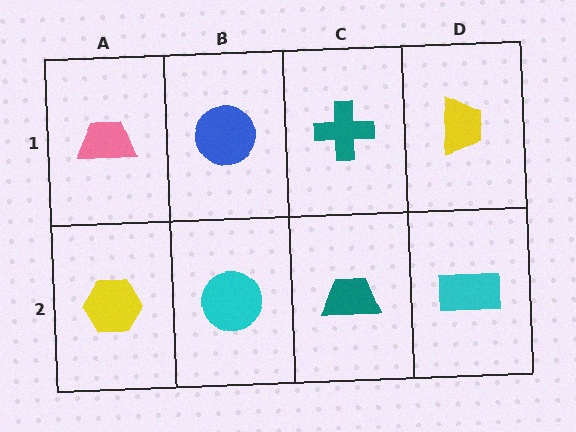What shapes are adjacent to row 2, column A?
A pink trapezoid (row 1, column A), a cyan circle (row 2, column B).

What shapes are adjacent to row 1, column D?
A cyan rectangle (row 2, column D), a teal cross (row 1, column C).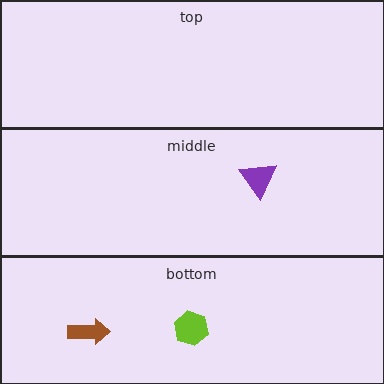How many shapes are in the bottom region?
2.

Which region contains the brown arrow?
The bottom region.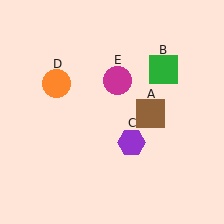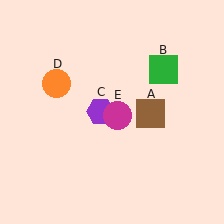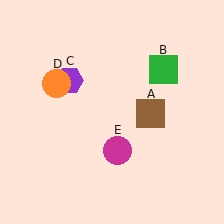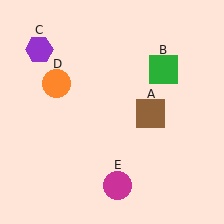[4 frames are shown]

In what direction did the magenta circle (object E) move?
The magenta circle (object E) moved down.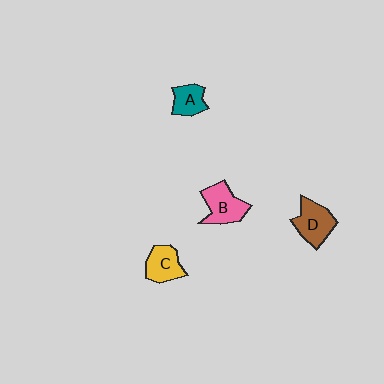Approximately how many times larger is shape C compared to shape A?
Approximately 1.2 times.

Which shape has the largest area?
Shape B (pink).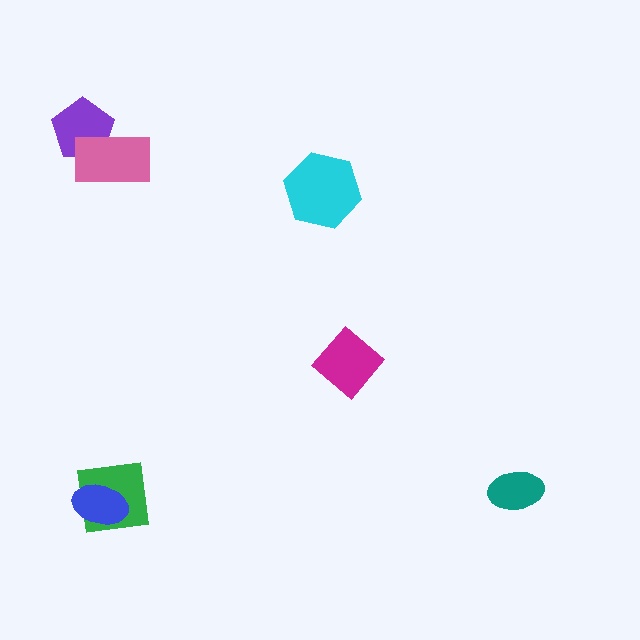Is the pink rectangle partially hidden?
No, no other shape covers it.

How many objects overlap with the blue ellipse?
1 object overlaps with the blue ellipse.